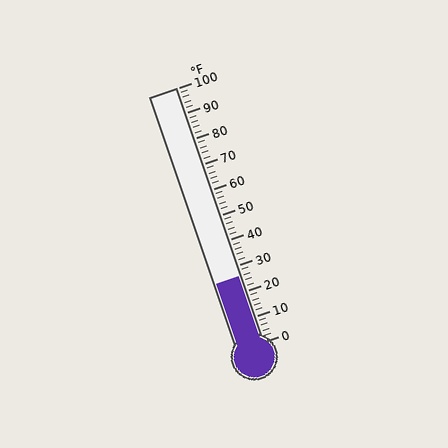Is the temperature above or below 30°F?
The temperature is below 30°F.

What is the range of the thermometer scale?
The thermometer scale ranges from 0°F to 100°F.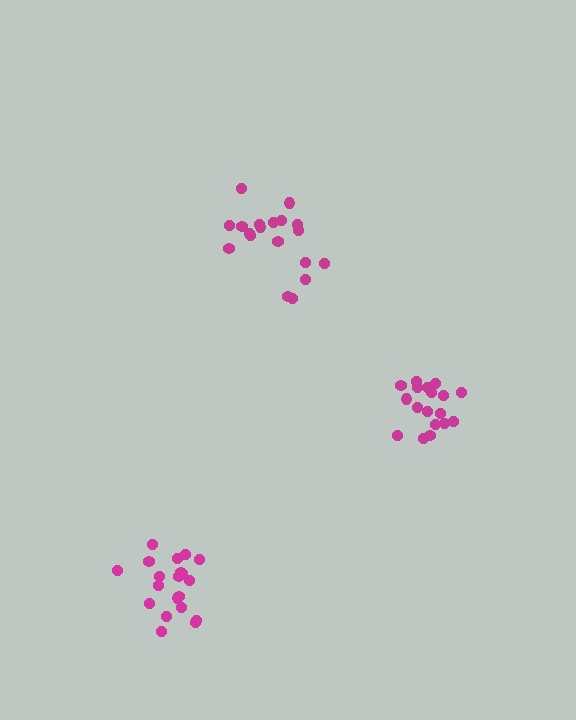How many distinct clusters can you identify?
There are 3 distinct clusters.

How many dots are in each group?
Group 1: 20 dots, Group 2: 18 dots, Group 3: 19 dots (57 total).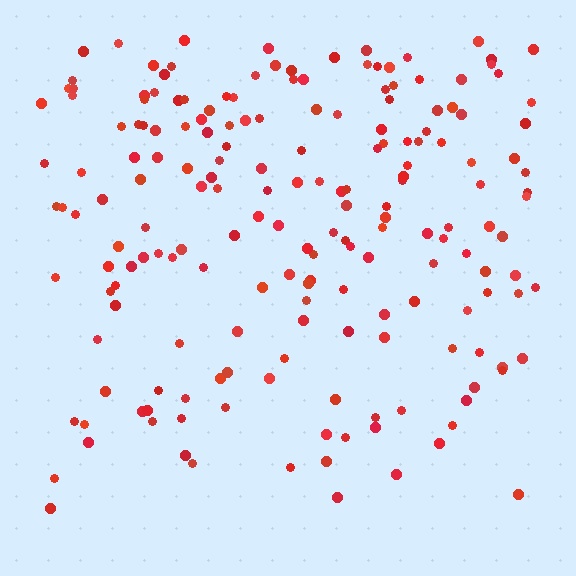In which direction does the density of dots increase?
From bottom to top, with the top side densest.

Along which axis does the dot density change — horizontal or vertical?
Vertical.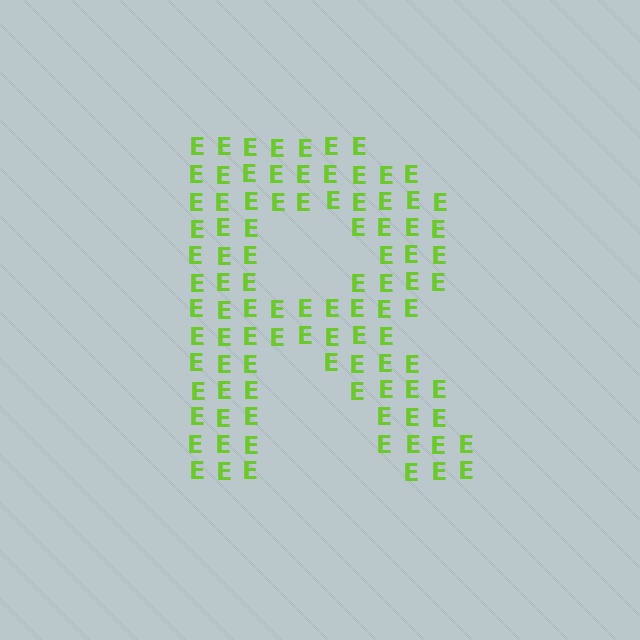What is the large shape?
The large shape is the letter R.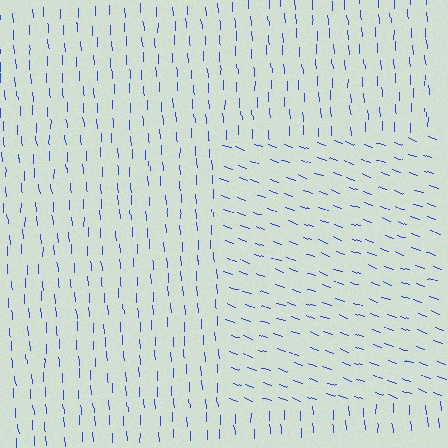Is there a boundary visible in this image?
Yes, there is a texture boundary formed by a change in line orientation.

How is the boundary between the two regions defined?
The boundary is defined purely by a change in line orientation (approximately 69 degrees difference). All lines are the same color and thickness.